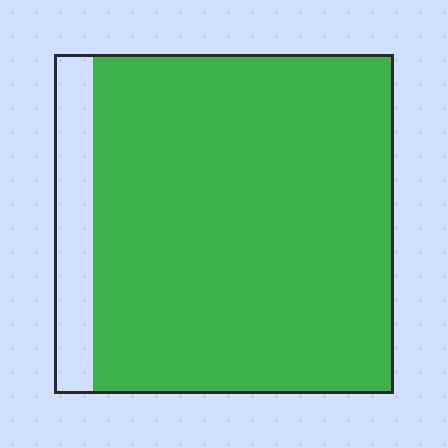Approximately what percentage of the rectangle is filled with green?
Approximately 90%.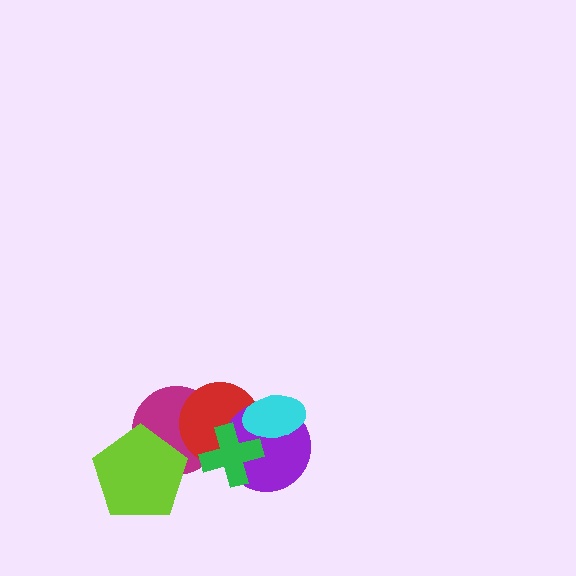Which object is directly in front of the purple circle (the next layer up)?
The cyan ellipse is directly in front of the purple circle.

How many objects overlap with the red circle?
4 objects overlap with the red circle.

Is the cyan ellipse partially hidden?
No, no other shape covers it.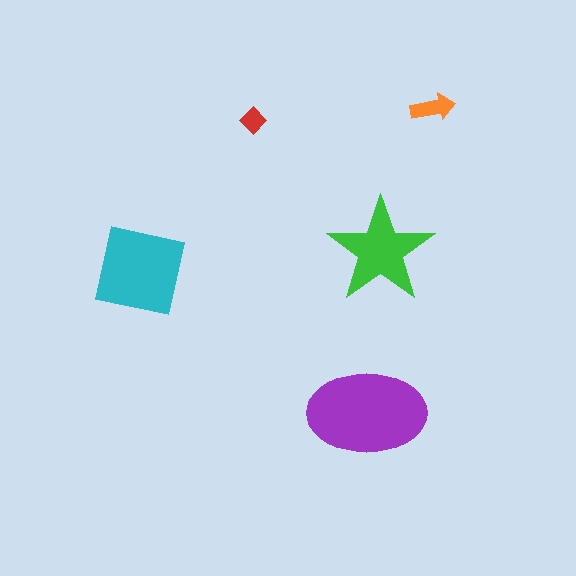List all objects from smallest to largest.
The red diamond, the orange arrow, the green star, the cyan square, the purple ellipse.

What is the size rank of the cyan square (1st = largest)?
2nd.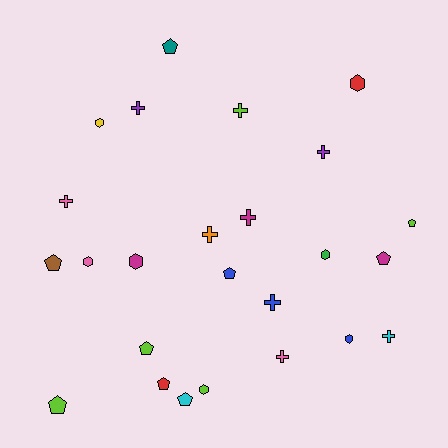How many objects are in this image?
There are 25 objects.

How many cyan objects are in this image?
There are 2 cyan objects.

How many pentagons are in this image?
There are 9 pentagons.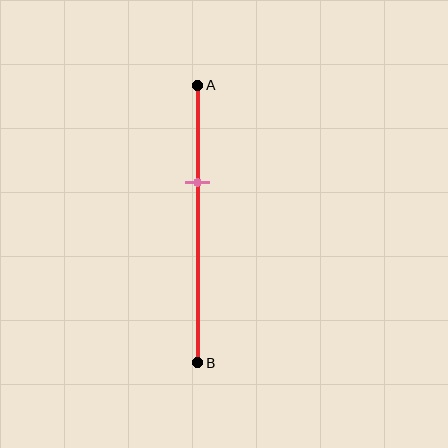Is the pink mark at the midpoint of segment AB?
No, the mark is at about 35% from A, not at the 50% midpoint.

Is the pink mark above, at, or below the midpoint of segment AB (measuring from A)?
The pink mark is above the midpoint of segment AB.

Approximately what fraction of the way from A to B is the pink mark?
The pink mark is approximately 35% of the way from A to B.